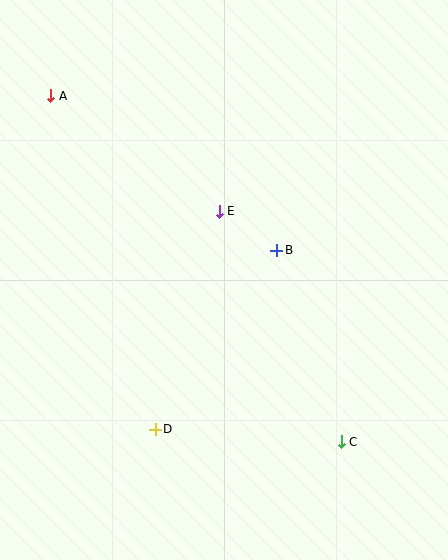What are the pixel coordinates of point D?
Point D is at (155, 429).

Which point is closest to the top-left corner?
Point A is closest to the top-left corner.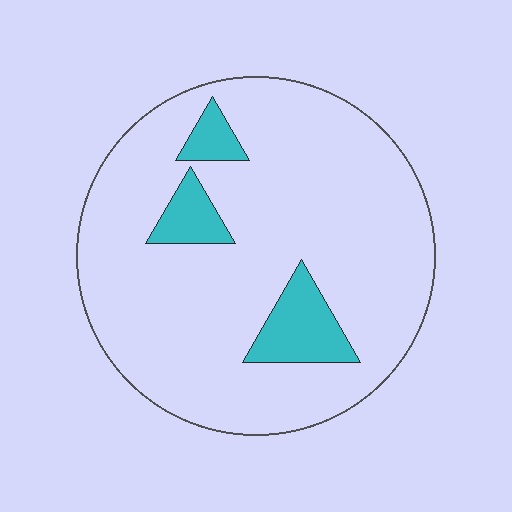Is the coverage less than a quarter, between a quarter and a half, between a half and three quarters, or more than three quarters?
Less than a quarter.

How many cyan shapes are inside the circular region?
3.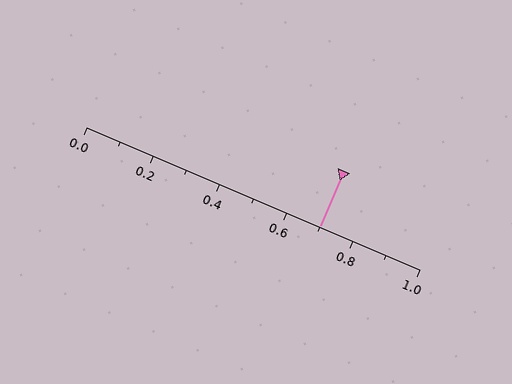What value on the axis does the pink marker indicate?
The marker indicates approximately 0.7.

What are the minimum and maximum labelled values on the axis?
The axis runs from 0.0 to 1.0.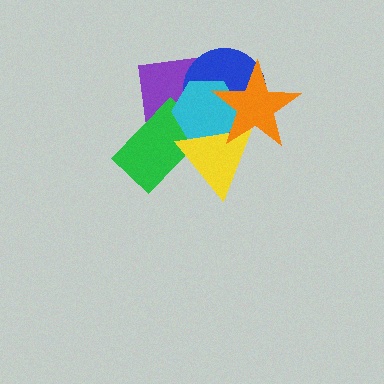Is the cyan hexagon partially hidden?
Yes, it is partially covered by another shape.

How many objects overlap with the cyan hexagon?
5 objects overlap with the cyan hexagon.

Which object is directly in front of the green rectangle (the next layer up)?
The cyan hexagon is directly in front of the green rectangle.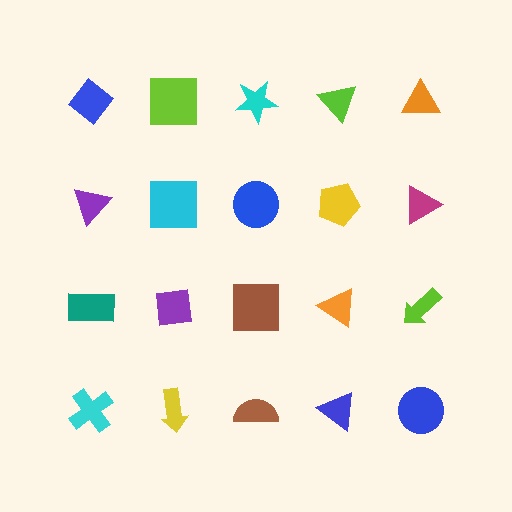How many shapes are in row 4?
5 shapes.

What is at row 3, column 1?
A teal rectangle.